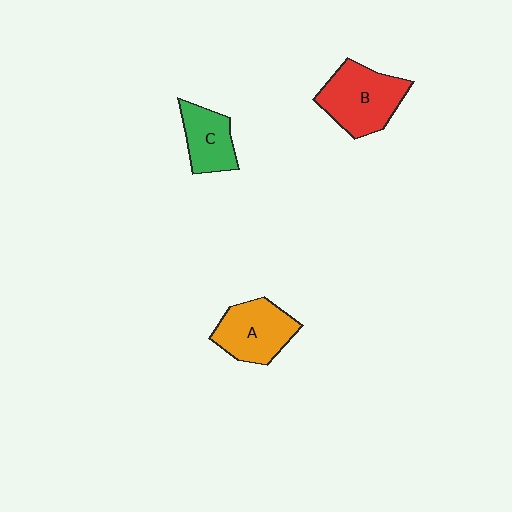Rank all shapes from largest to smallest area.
From largest to smallest: B (red), A (orange), C (green).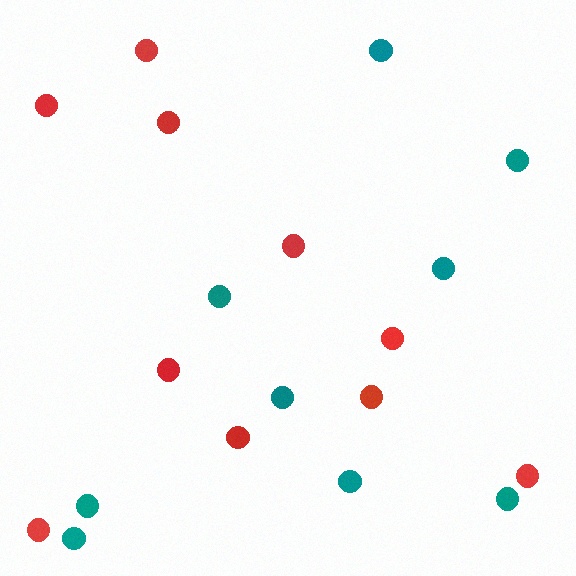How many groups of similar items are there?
There are 2 groups: one group of red circles (10) and one group of teal circles (9).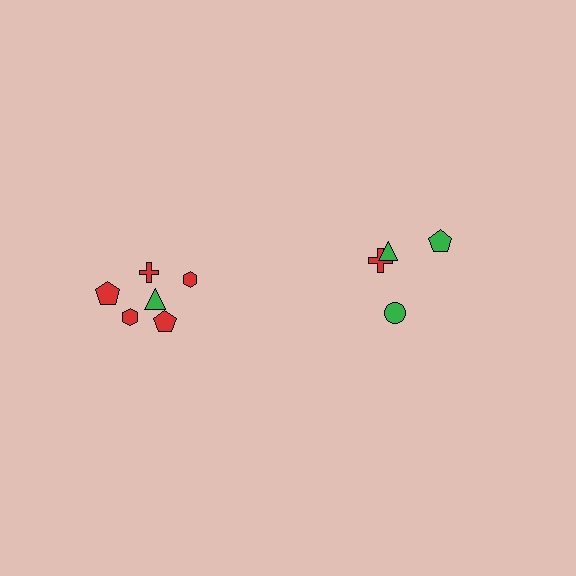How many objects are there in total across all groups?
There are 10 objects.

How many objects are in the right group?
There are 4 objects.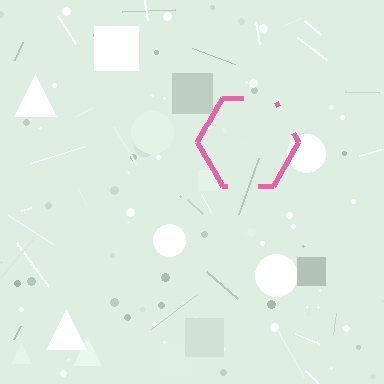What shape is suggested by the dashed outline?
The dashed outline suggests a hexagon.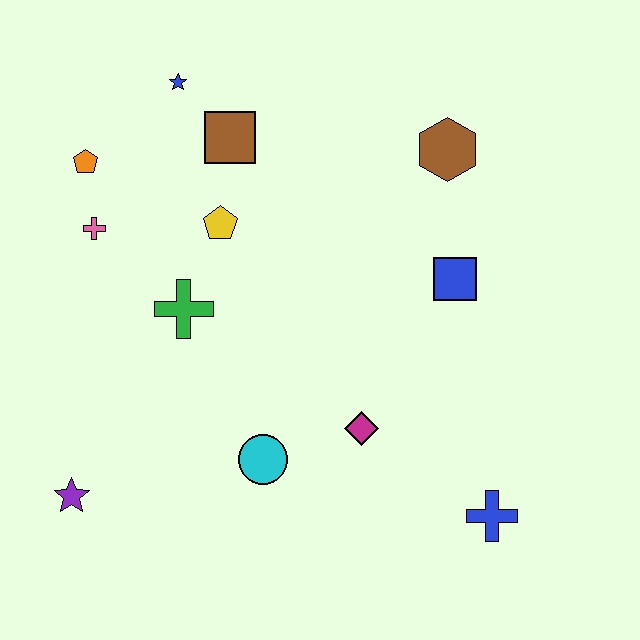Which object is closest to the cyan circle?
The magenta diamond is closest to the cyan circle.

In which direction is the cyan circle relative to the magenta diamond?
The cyan circle is to the left of the magenta diamond.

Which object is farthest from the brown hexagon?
The purple star is farthest from the brown hexagon.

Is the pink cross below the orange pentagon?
Yes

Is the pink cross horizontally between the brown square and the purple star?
Yes